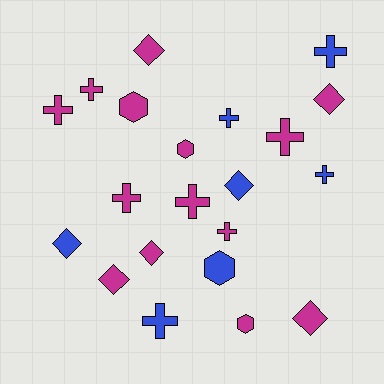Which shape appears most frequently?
Cross, with 10 objects.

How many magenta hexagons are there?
There are 3 magenta hexagons.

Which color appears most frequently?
Magenta, with 14 objects.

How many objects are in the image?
There are 21 objects.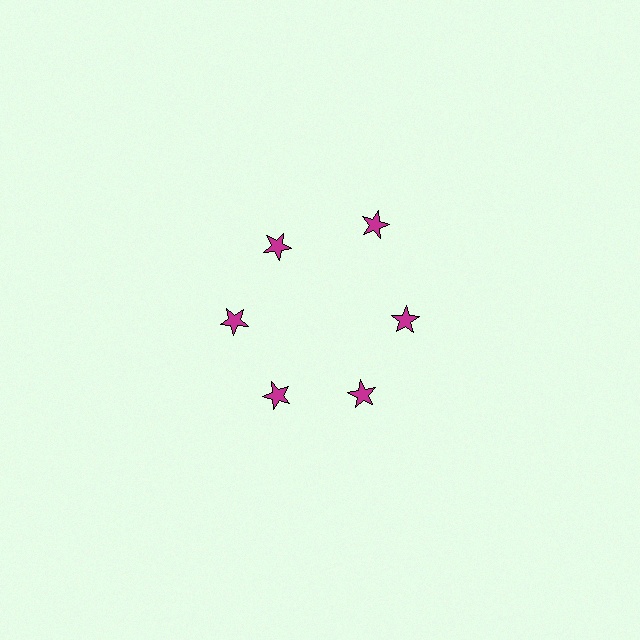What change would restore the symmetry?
The symmetry would be restored by moving it inward, back onto the ring so that all 6 stars sit at equal angles and equal distance from the center.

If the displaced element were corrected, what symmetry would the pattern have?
It would have 6-fold rotational symmetry — the pattern would map onto itself every 60 degrees.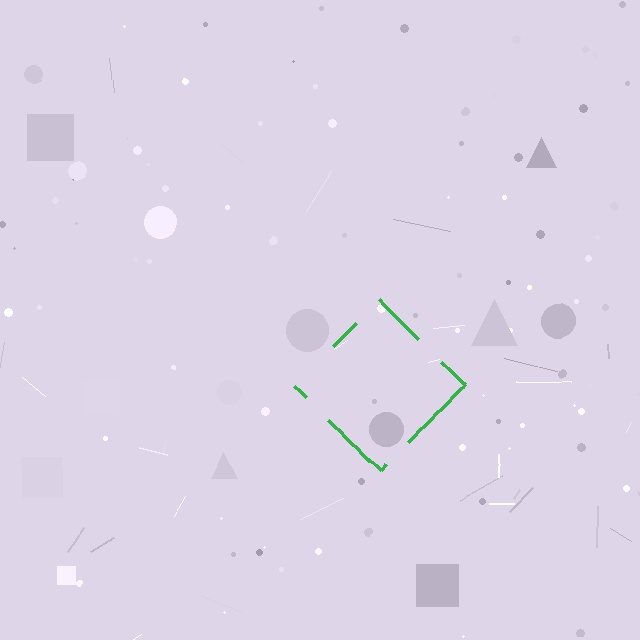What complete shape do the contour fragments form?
The contour fragments form a diamond.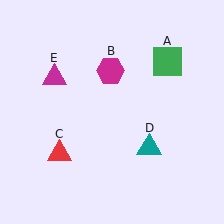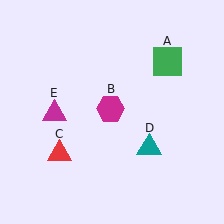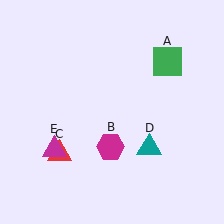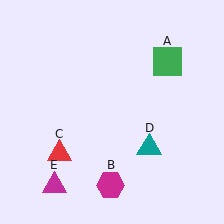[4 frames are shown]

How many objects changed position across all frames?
2 objects changed position: magenta hexagon (object B), magenta triangle (object E).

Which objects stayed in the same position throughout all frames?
Green square (object A) and red triangle (object C) and teal triangle (object D) remained stationary.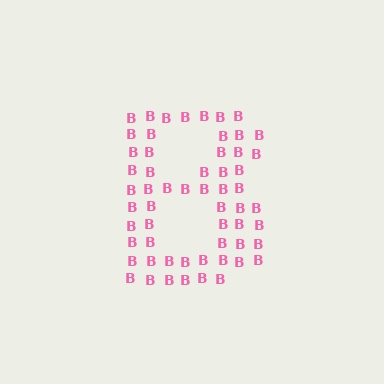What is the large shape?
The large shape is the letter B.